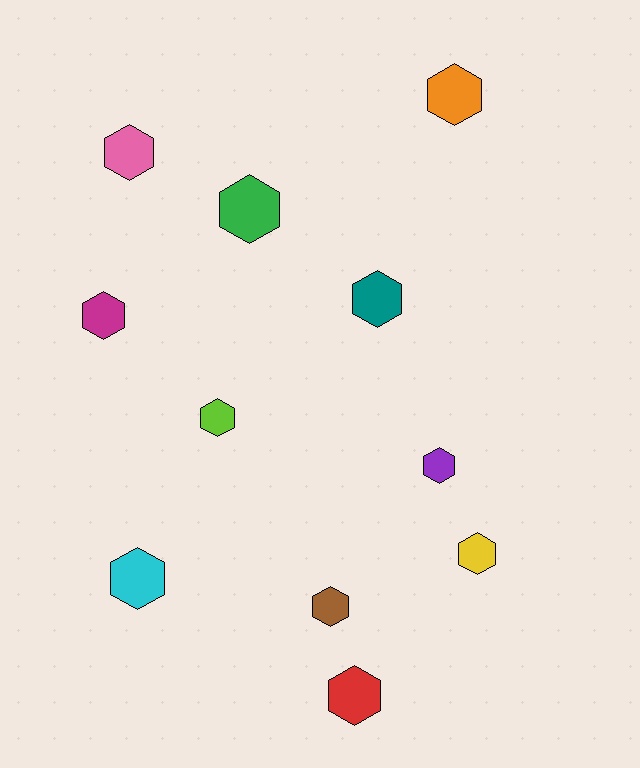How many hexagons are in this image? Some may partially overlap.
There are 11 hexagons.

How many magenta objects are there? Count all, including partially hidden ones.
There is 1 magenta object.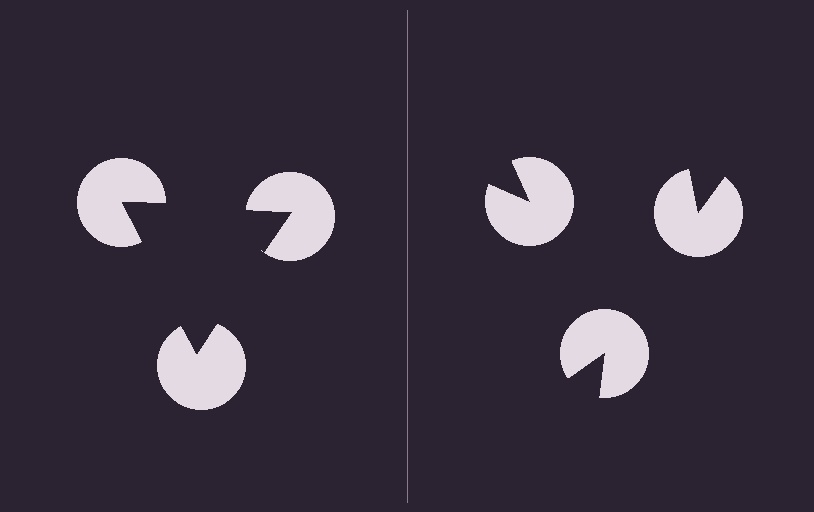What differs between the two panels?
The pac-man discs are positioned identically on both sides; only the wedge orientations differ. On the left they align to a triangle; on the right they are misaligned.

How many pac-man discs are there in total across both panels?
6 — 3 on each side.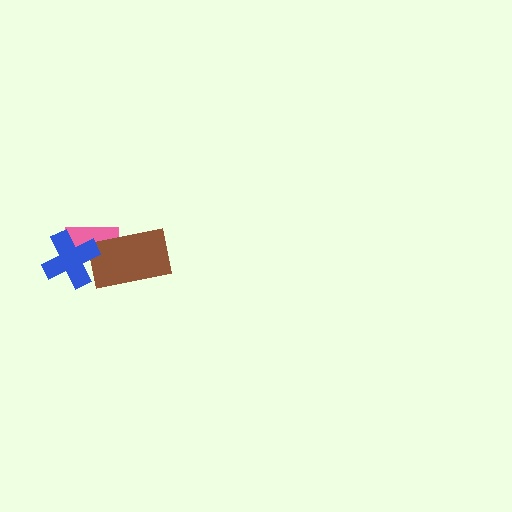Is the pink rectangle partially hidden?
Yes, it is partially covered by another shape.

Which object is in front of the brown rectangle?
The blue cross is in front of the brown rectangle.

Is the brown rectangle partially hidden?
Yes, it is partially covered by another shape.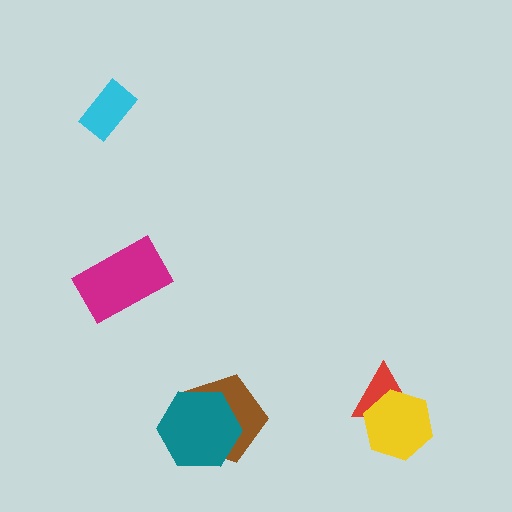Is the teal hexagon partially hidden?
No, no other shape covers it.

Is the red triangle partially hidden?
Yes, it is partially covered by another shape.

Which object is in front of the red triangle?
The yellow hexagon is in front of the red triangle.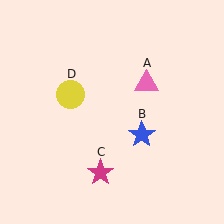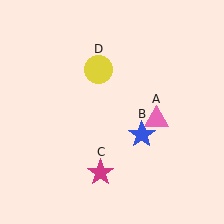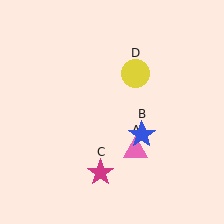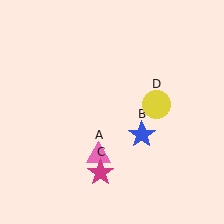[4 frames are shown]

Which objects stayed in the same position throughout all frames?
Blue star (object B) and magenta star (object C) remained stationary.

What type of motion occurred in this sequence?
The pink triangle (object A), yellow circle (object D) rotated clockwise around the center of the scene.